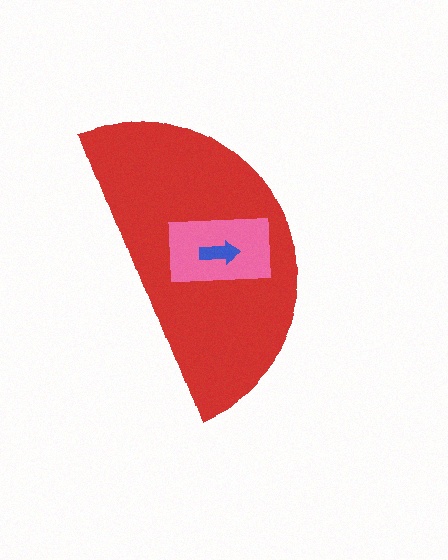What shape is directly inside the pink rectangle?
The blue arrow.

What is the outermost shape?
The red semicircle.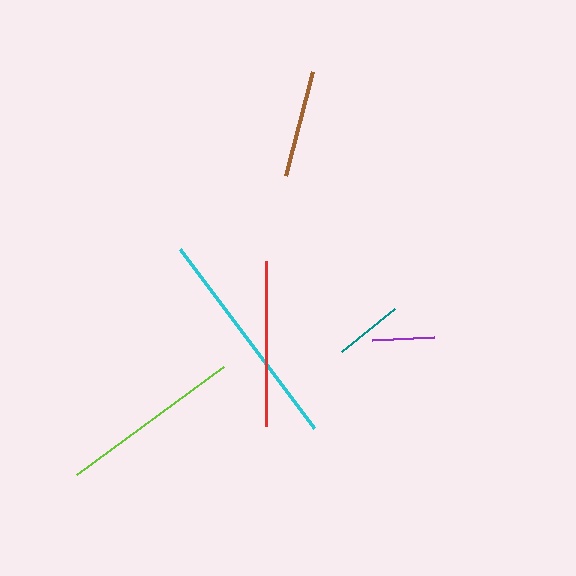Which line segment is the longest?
The cyan line is the longest at approximately 224 pixels.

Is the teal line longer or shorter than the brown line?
The brown line is longer than the teal line.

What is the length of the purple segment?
The purple segment is approximately 62 pixels long.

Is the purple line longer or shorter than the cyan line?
The cyan line is longer than the purple line.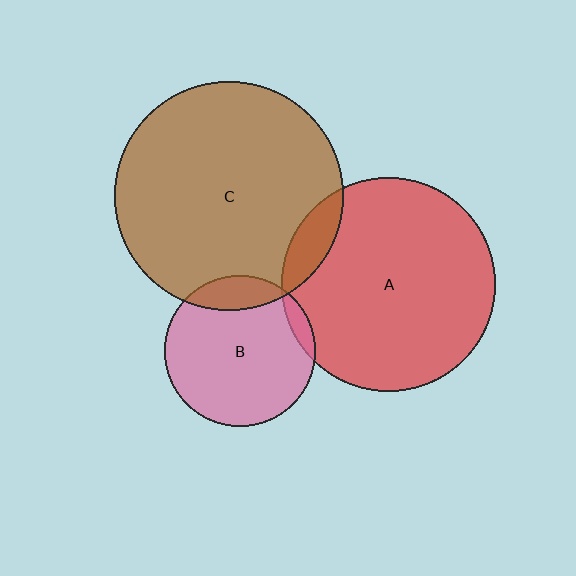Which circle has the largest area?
Circle C (brown).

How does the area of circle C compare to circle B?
Approximately 2.3 times.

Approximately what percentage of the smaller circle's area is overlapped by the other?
Approximately 5%.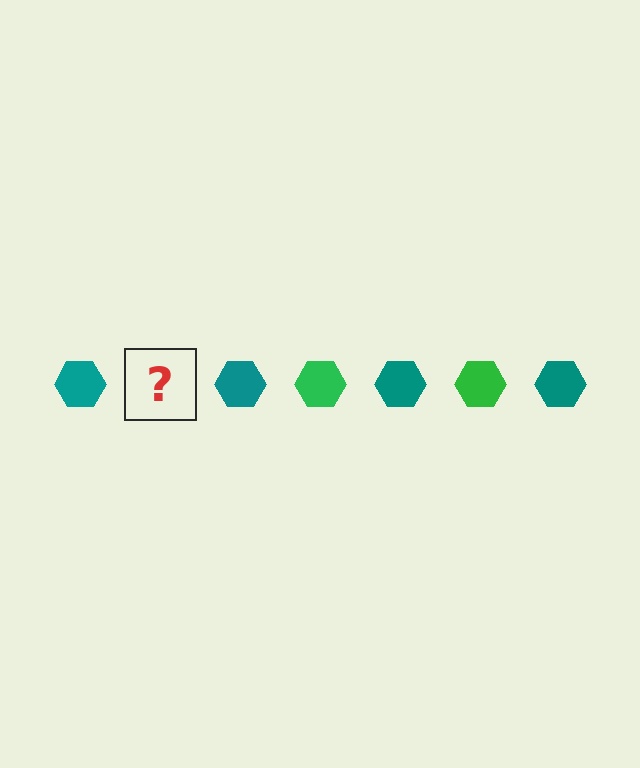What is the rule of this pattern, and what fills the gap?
The rule is that the pattern cycles through teal, green hexagons. The gap should be filled with a green hexagon.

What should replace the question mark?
The question mark should be replaced with a green hexagon.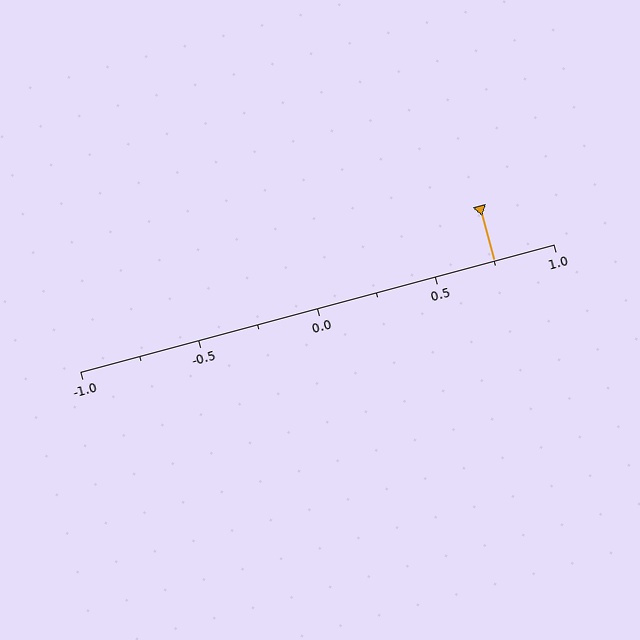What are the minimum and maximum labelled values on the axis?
The axis runs from -1.0 to 1.0.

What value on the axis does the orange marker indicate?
The marker indicates approximately 0.75.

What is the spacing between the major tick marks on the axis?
The major ticks are spaced 0.5 apart.